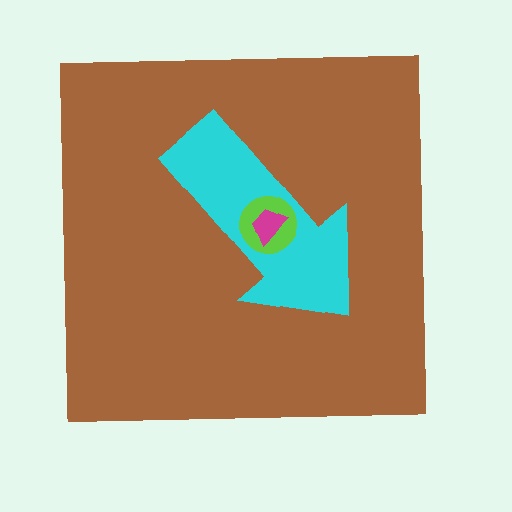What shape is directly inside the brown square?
The cyan arrow.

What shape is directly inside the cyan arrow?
The lime circle.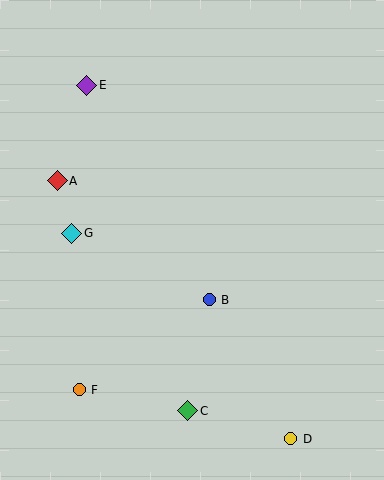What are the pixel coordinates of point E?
Point E is at (87, 85).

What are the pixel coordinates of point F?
Point F is at (79, 390).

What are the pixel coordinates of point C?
Point C is at (188, 411).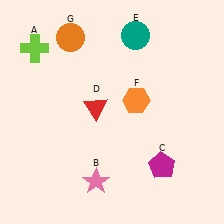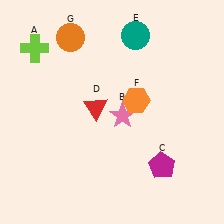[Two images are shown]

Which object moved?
The pink star (B) moved up.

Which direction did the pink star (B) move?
The pink star (B) moved up.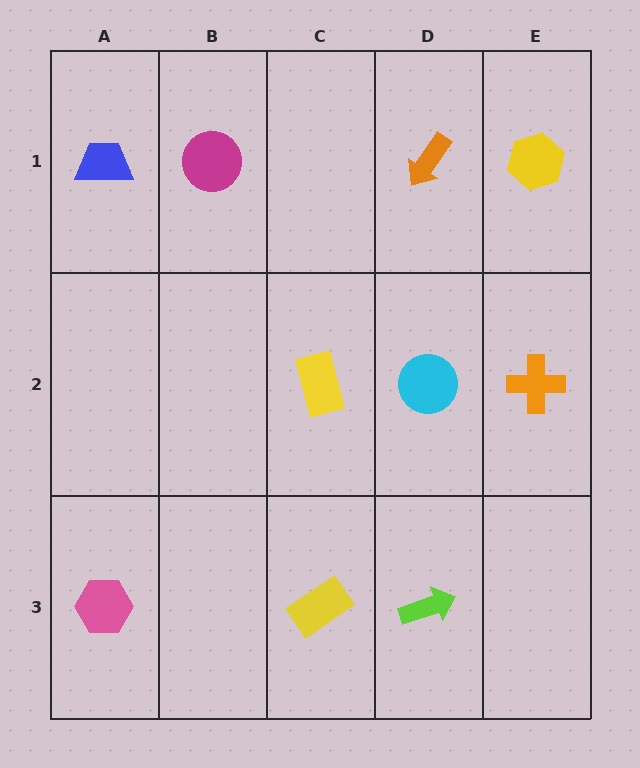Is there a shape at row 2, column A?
No, that cell is empty.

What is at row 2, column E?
An orange cross.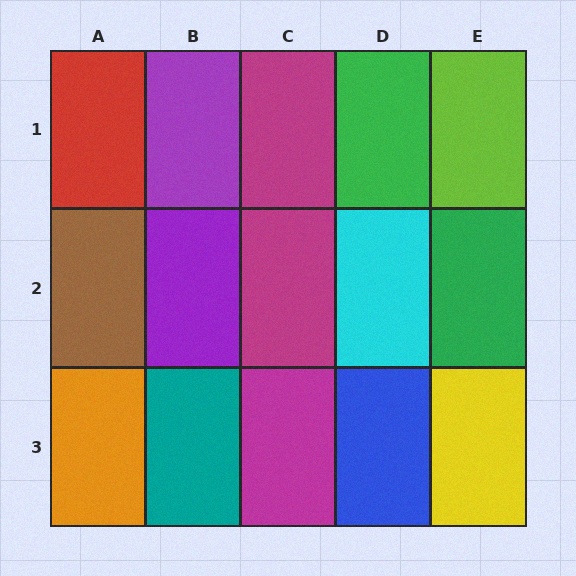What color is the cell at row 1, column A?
Red.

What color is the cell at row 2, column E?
Green.